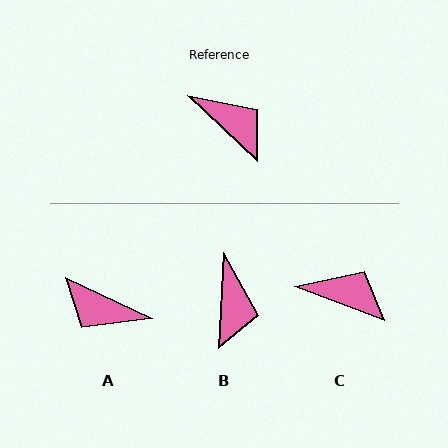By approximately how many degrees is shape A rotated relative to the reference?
Approximately 162 degrees clockwise.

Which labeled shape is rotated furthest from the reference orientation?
A, about 162 degrees away.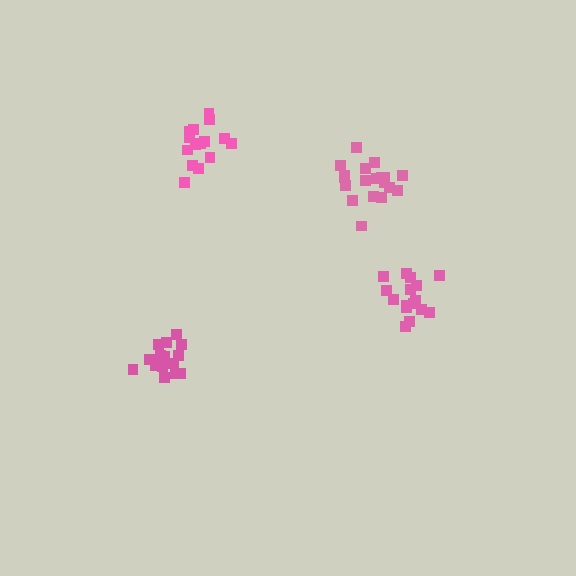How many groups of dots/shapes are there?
There are 4 groups.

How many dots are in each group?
Group 1: 16 dots, Group 2: 16 dots, Group 3: 17 dots, Group 4: 19 dots (68 total).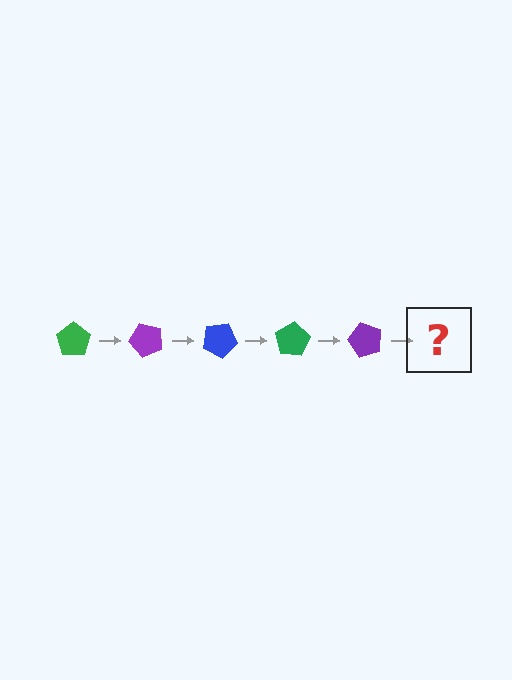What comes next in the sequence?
The next element should be a blue pentagon, rotated 250 degrees from the start.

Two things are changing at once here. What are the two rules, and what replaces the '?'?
The two rules are that it rotates 50 degrees each step and the color cycles through green, purple, and blue. The '?' should be a blue pentagon, rotated 250 degrees from the start.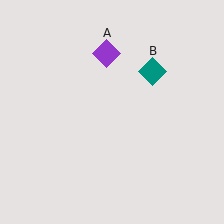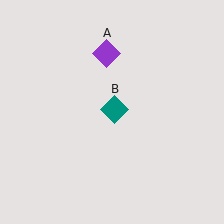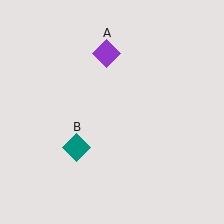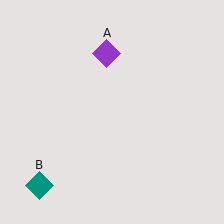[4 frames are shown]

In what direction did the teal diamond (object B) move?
The teal diamond (object B) moved down and to the left.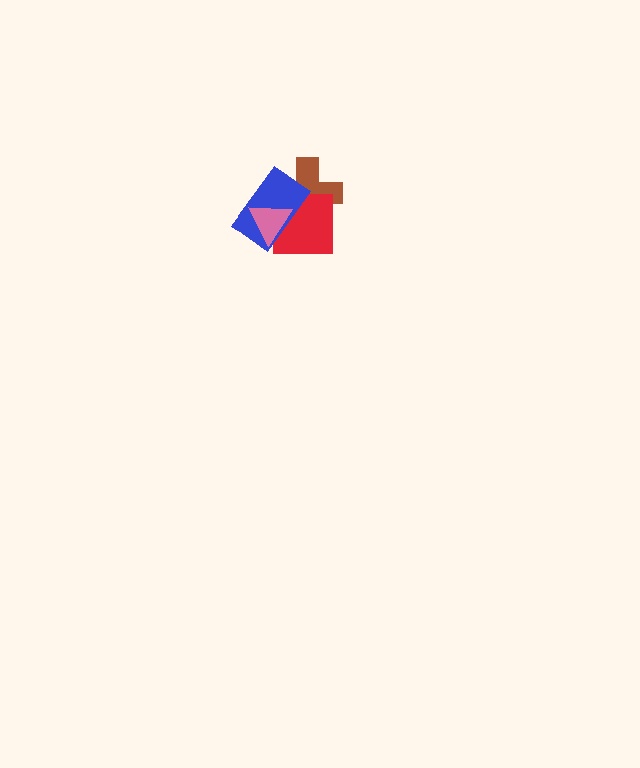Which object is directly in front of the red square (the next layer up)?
The blue rectangle is directly in front of the red square.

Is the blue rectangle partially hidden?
Yes, it is partially covered by another shape.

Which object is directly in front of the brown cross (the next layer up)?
The red square is directly in front of the brown cross.